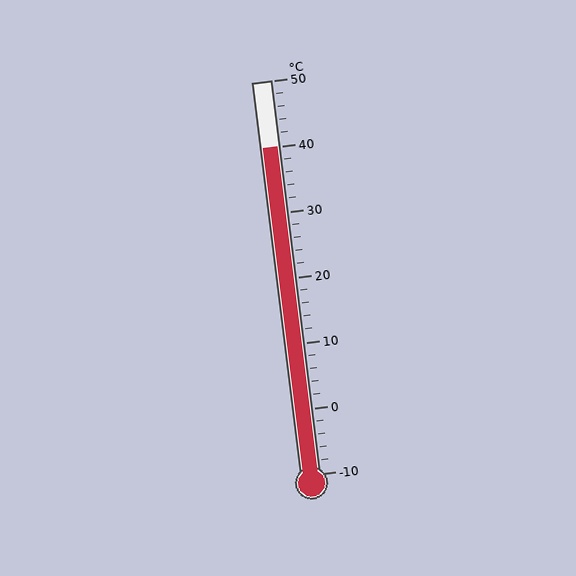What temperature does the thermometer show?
The thermometer shows approximately 40°C.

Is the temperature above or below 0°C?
The temperature is above 0°C.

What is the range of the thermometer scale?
The thermometer scale ranges from -10°C to 50°C.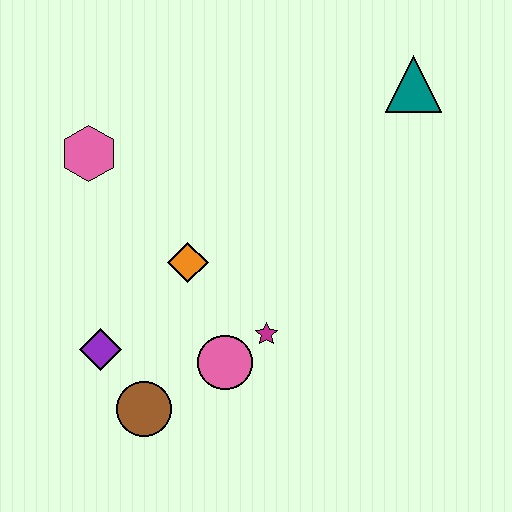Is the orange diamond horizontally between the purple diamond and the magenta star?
Yes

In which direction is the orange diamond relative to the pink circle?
The orange diamond is above the pink circle.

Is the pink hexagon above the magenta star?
Yes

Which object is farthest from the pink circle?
The teal triangle is farthest from the pink circle.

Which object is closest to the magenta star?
The pink circle is closest to the magenta star.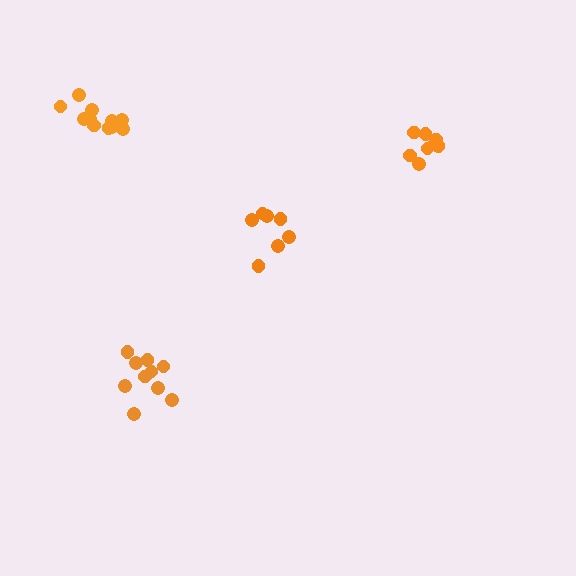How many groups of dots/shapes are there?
There are 4 groups.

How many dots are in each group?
Group 1: 9 dots, Group 2: 11 dots, Group 3: 7 dots, Group 4: 10 dots (37 total).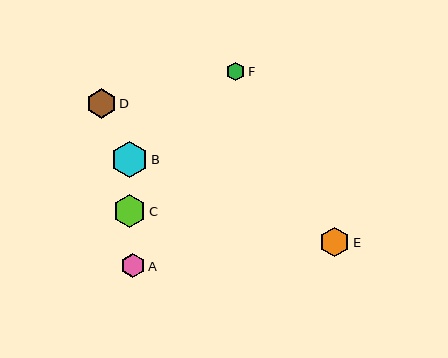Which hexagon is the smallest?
Hexagon F is the smallest with a size of approximately 19 pixels.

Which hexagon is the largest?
Hexagon B is the largest with a size of approximately 36 pixels.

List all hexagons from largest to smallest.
From largest to smallest: B, C, E, D, A, F.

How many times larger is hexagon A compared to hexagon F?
Hexagon A is approximately 1.3 times the size of hexagon F.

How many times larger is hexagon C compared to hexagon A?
Hexagon C is approximately 1.3 times the size of hexagon A.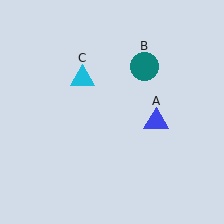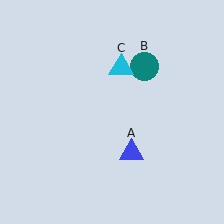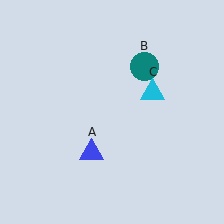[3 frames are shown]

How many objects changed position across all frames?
2 objects changed position: blue triangle (object A), cyan triangle (object C).